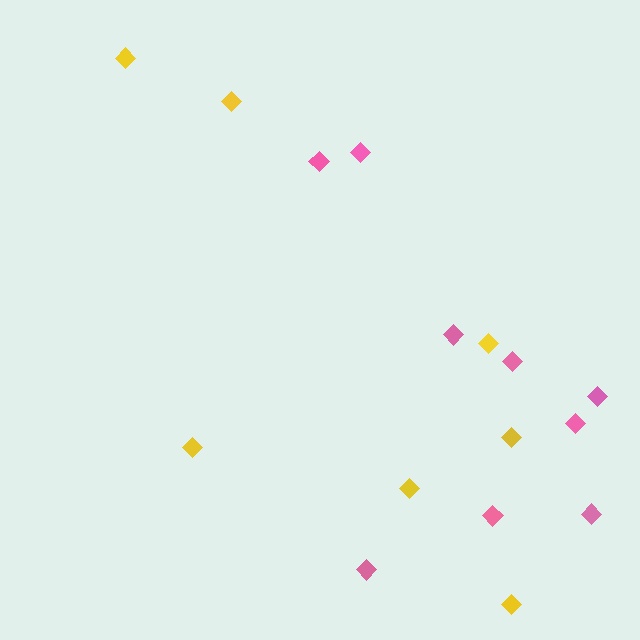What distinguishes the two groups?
There are 2 groups: one group of pink diamonds (9) and one group of yellow diamonds (7).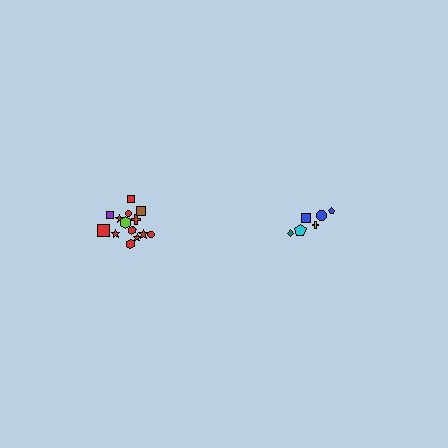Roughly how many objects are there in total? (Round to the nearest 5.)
Roughly 20 objects in total.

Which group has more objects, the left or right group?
The left group.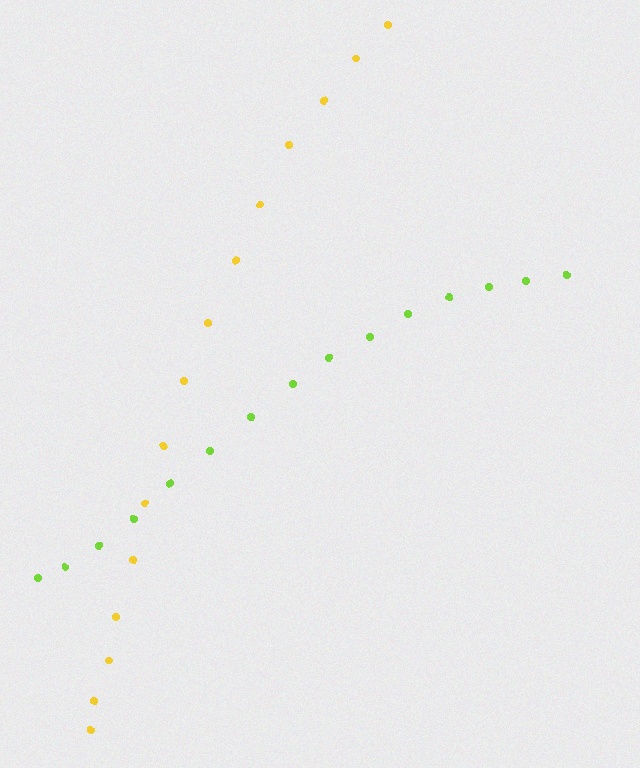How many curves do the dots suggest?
There are 2 distinct paths.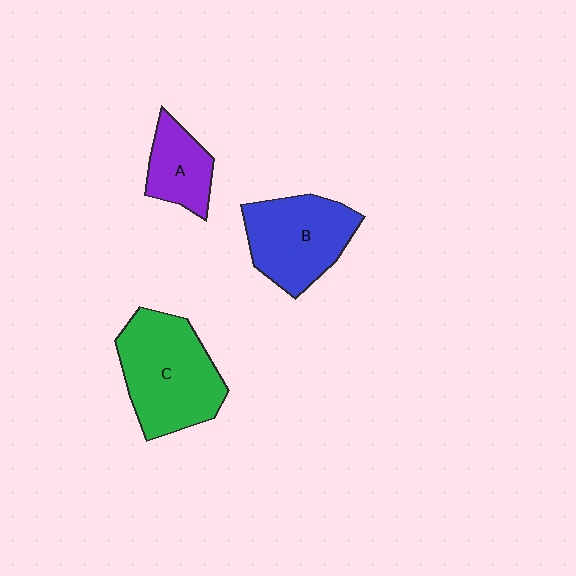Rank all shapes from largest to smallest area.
From largest to smallest: C (green), B (blue), A (purple).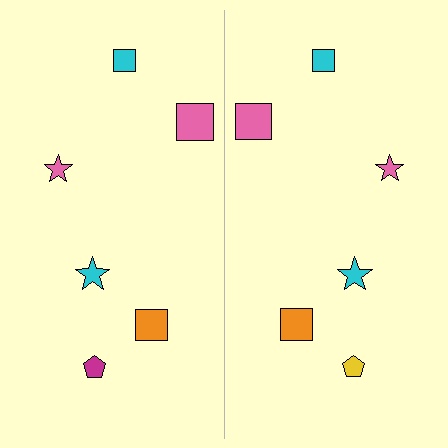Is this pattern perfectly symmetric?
No, the pattern is not perfectly symmetric. The yellow pentagon on the right side breaks the symmetry — its mirror counterpart is magenta.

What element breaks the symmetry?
The yellow pentagon on the right side breaks the symmetry — its mirror counterpart is magenta.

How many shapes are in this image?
There are 12 shapes in this image.